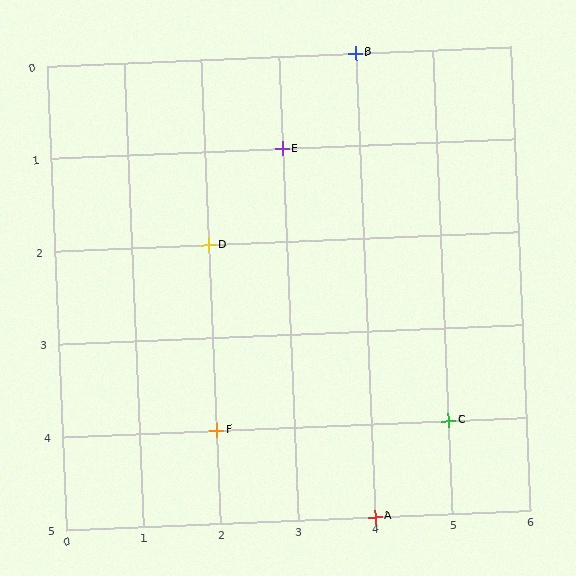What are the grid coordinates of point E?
Point E is at grid coordinates (3, 1).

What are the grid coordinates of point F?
Point F is at grid coordinates (2, 4).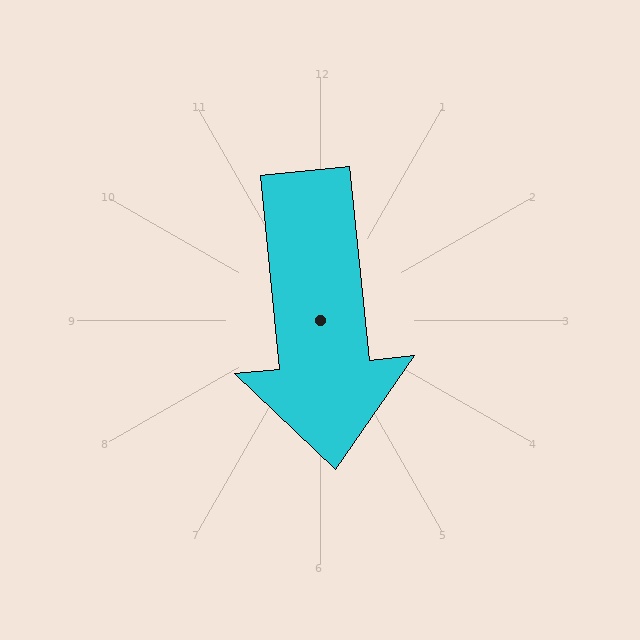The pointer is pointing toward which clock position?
Roughly 6 o'clock.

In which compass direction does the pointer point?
South.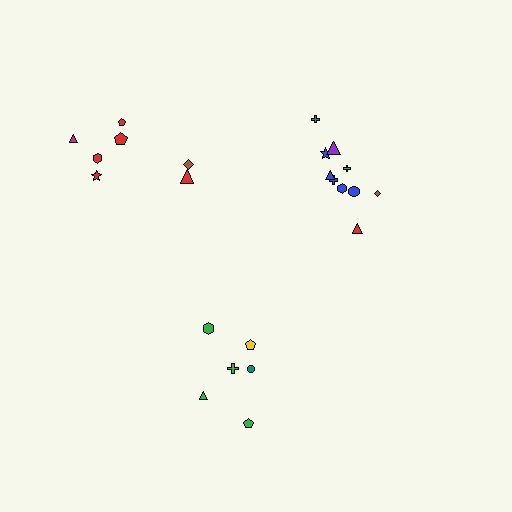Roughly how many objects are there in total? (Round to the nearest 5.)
Roughly 25 objects in total.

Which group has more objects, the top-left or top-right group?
The top-right group.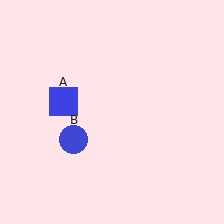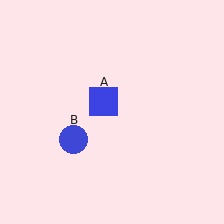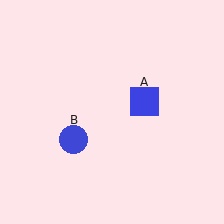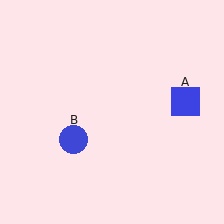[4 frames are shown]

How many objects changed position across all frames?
1 object changed position: blue square (object A).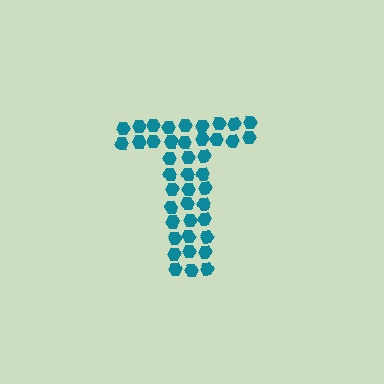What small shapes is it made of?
It is made of small hexagons.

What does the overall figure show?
The overall figure shows the letter T.